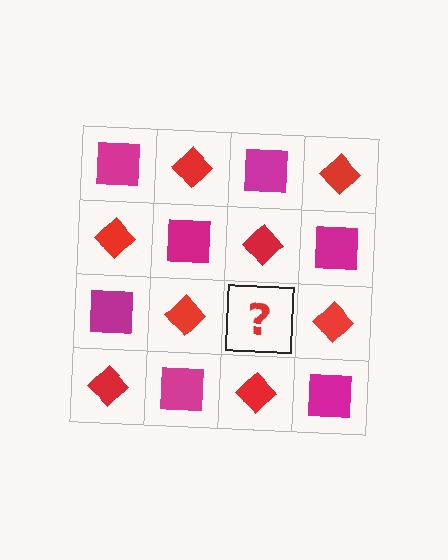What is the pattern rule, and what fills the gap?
The rule is that it alternates magenta square and red diamond in a checkerboard pattern. The gap should be filled with a magenta square.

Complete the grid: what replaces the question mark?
The question mark should be replaced with a magenta square.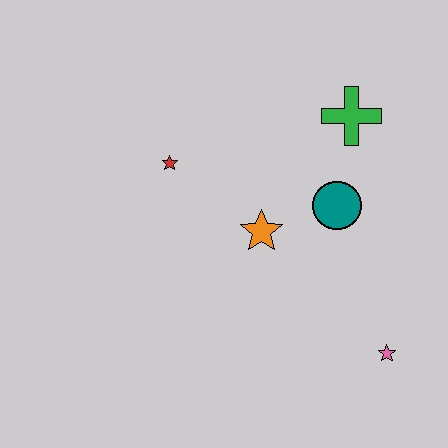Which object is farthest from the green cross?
The pink star is farthest from the green cross.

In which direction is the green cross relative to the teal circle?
The green cross is above the teal circle.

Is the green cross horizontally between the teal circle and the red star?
No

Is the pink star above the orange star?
No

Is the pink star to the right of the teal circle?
Yes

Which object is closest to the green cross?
The teal circle is closest to the green cross.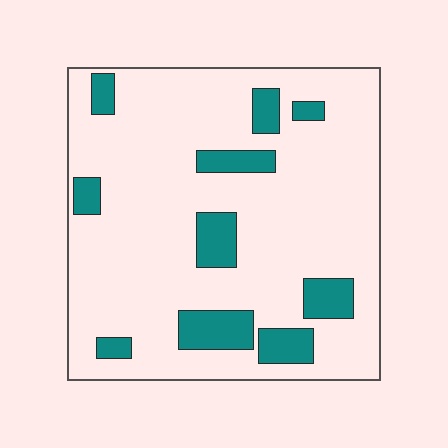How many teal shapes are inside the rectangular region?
10.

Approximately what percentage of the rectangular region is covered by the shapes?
Approximately 15%.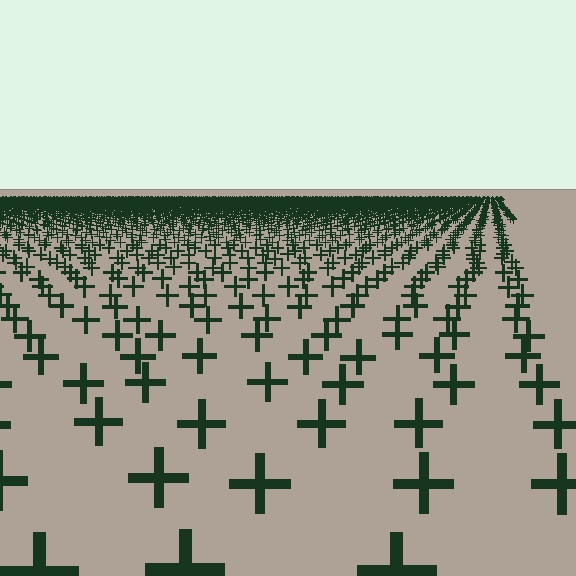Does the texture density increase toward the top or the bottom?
Density increases toward the top.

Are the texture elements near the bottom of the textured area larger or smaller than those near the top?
Larger. Near the bottom, elements are closer to the viewer and appear at a bigger on-screen size.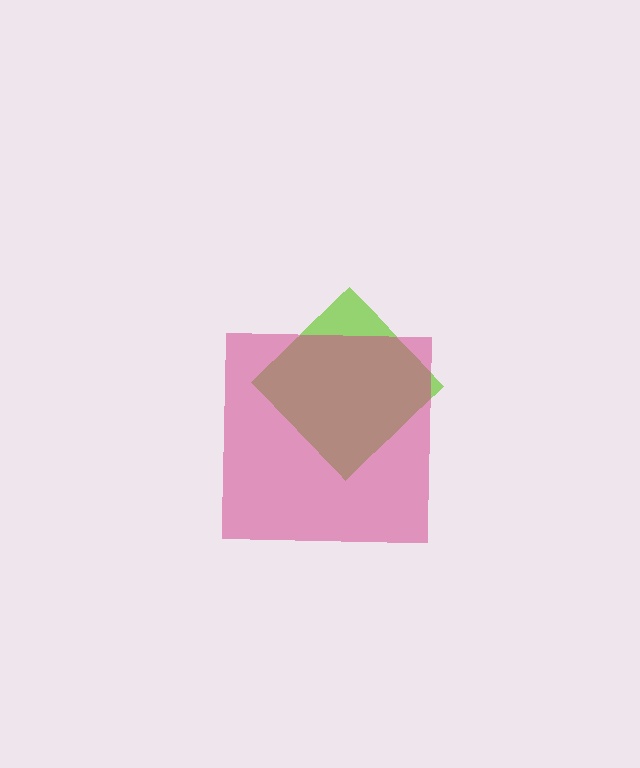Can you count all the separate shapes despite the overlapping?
Yes, there are 2 separate shapes.